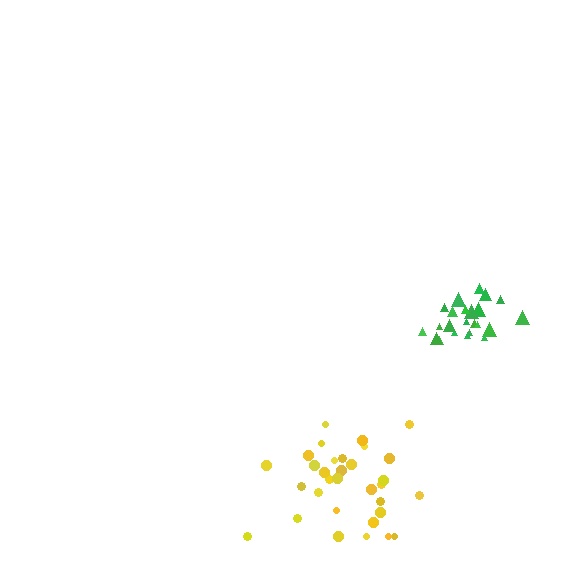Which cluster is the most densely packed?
Green.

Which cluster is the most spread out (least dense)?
Yellow.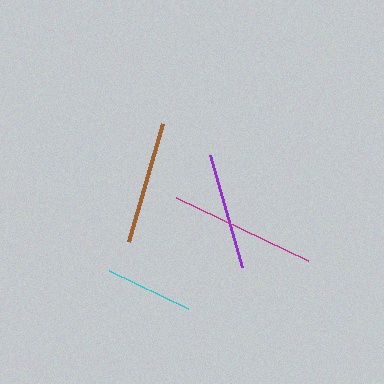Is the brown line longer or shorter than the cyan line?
The brown line is longer than the cyan line.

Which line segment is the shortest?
The cyan line is the shortest at approximately 88 pixels.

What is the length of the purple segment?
The purple segment is approximately 116 pixels long.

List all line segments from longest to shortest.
From longest to shortest: magenta, brown, purple, cyan.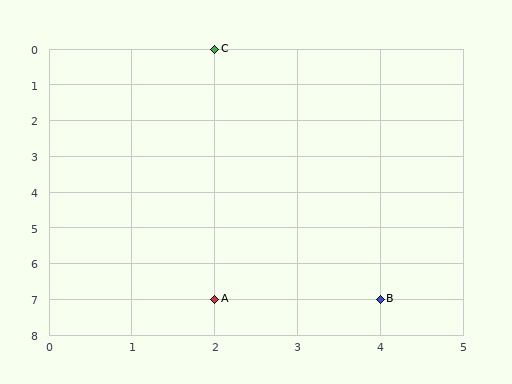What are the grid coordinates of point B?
Point B is at grid coordinates (4, 7).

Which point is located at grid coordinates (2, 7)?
Point A is at (2, 7).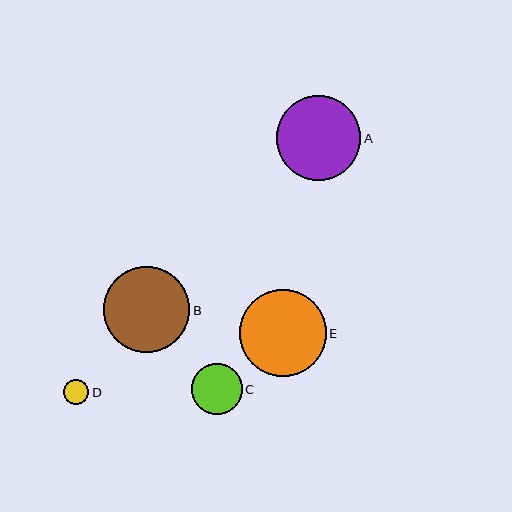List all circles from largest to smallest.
From largest to smallest: E, B, A, C, D.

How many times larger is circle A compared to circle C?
Circle A is approximately 1.7 times the size of circle C.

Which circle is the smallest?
Circle D is the smallest with a size of approximately 26 pixels.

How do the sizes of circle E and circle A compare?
Circle E and circle A are approximately the same size.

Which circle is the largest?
Circle E is the largest with a size of approximately 86 pixels.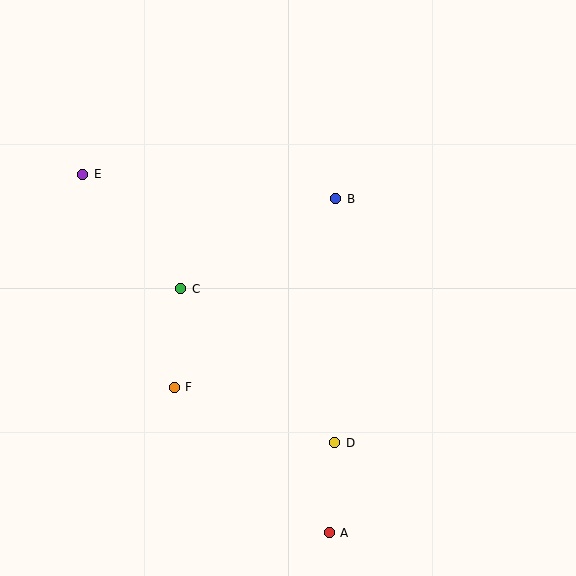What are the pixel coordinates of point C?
Point C is at (181, 289).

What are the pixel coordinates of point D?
Point D is at (335, 443).